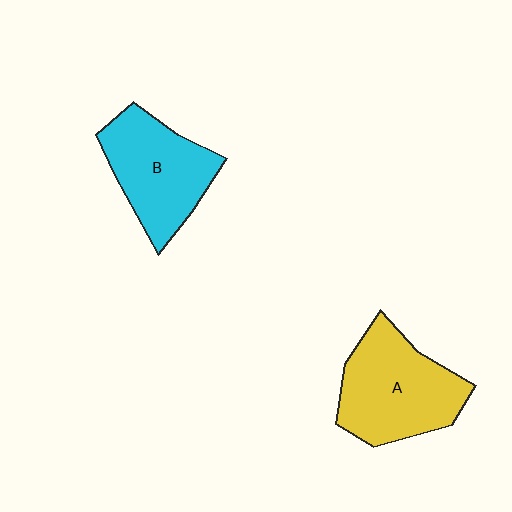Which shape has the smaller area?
Shape B (cyan).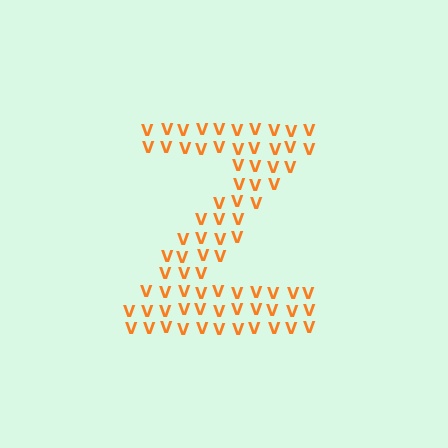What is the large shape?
The large shape is the letter Z.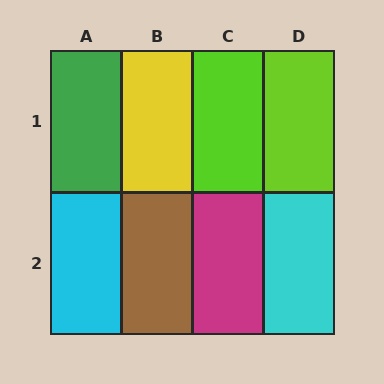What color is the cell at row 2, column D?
Cyan.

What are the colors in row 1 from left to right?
Green, yellow, lime, lime.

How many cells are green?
1 cell is green.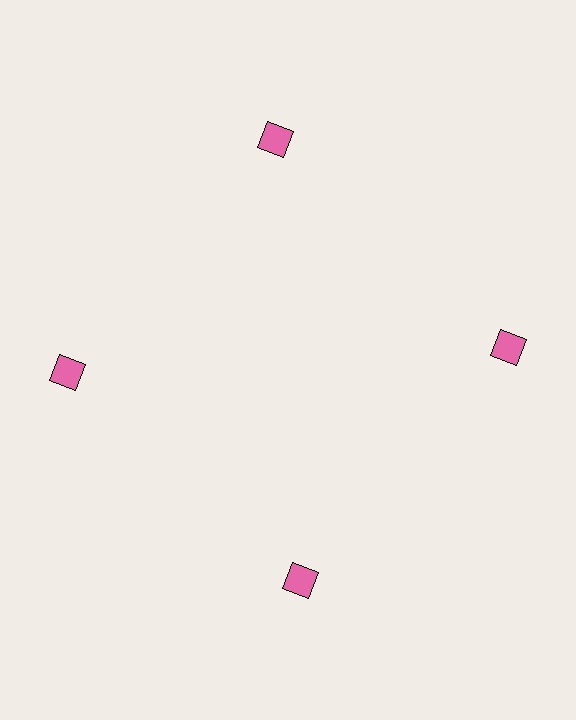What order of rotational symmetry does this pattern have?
This pattern has 4-fold rotational symmetry.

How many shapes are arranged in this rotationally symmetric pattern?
There are 4 shapes, arranged in 4 groups of 1.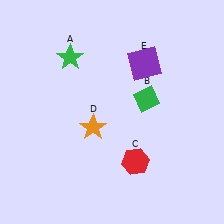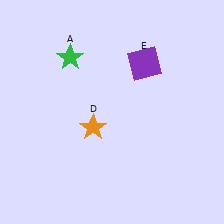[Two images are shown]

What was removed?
The red hexagon (C), the green diamond (B) were removed in Image 2.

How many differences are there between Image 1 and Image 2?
There are 2 differences between the two images.